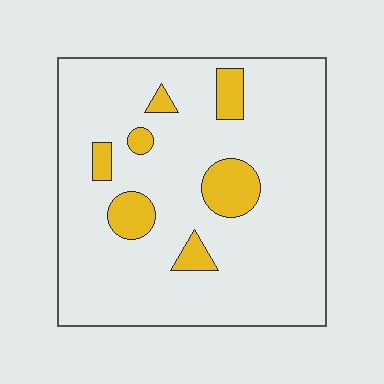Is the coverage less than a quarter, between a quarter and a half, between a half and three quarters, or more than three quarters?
Less than a quarter.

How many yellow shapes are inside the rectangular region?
7.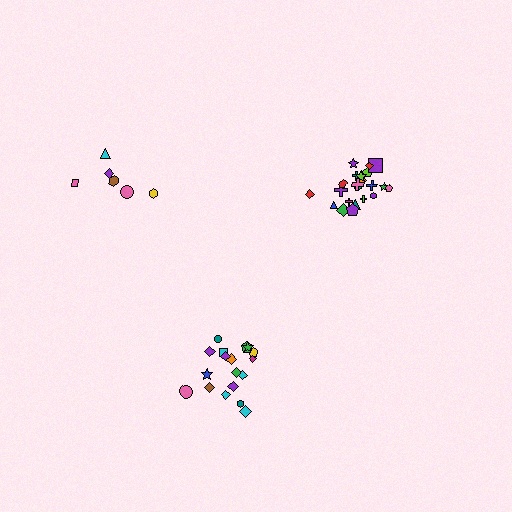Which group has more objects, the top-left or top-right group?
The top-right group.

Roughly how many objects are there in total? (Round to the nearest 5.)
Roughly 45 objects in total.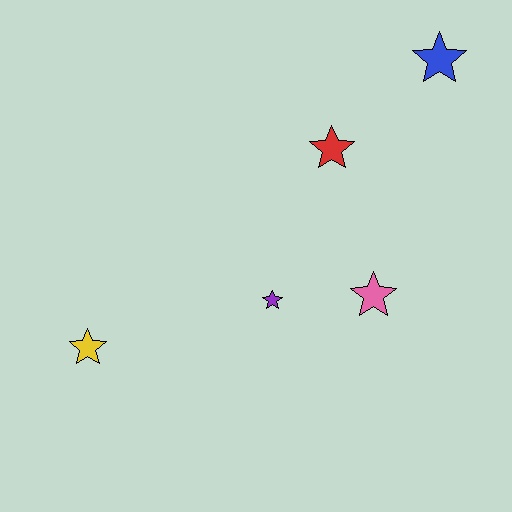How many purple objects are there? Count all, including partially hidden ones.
There is 1 purple object.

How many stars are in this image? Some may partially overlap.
There are 5 stars.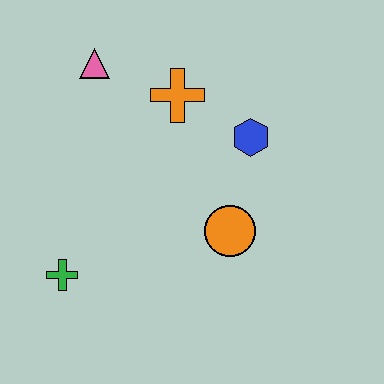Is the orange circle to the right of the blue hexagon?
No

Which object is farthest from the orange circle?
The pink triangle is farthest from the orange circle.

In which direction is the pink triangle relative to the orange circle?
The pink triangle is above the orange circle.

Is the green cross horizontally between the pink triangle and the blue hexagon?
No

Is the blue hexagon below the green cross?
No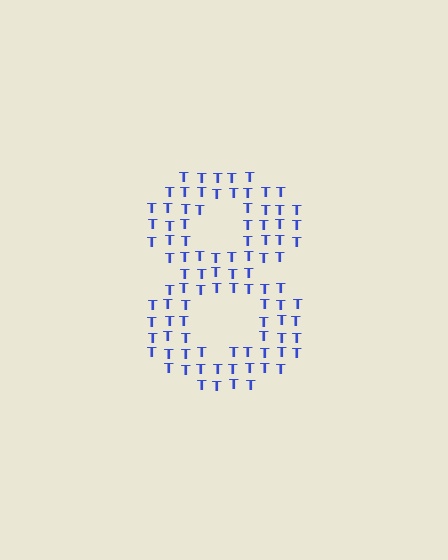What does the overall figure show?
The overall figure shows the digit 8.